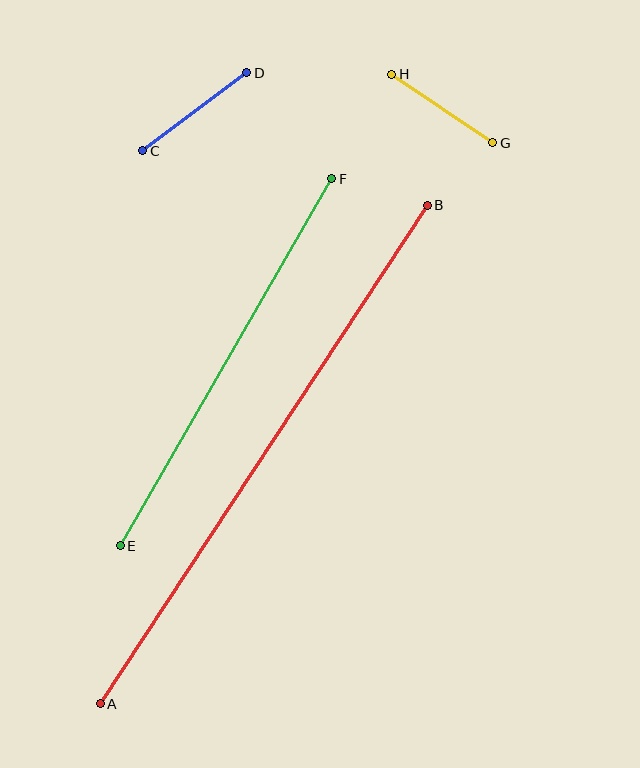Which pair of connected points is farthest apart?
Points A and B are farthest apart.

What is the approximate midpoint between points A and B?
The midpoint is at approximately (264, 454) pixels.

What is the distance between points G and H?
The distance is approximately 122 pixels.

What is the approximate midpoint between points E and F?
The midpoint is at approximately (226, 362) pixels.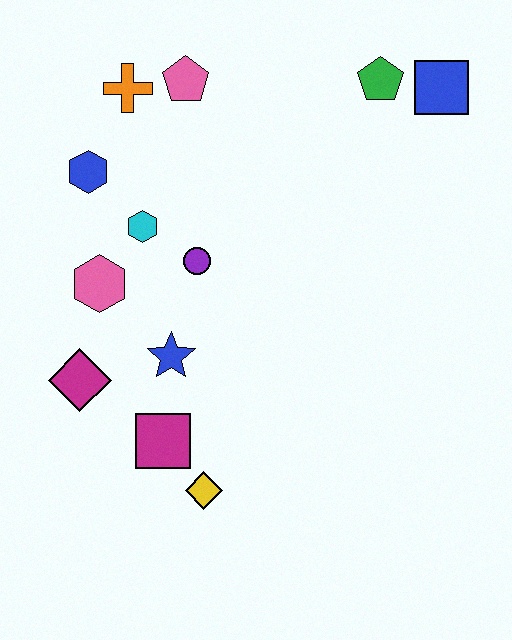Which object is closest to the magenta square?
The yellow diamond is closest to the magenta square.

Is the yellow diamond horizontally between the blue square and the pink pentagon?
Yes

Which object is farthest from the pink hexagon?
The blue square is farthest from the pink hexagon.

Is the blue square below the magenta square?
No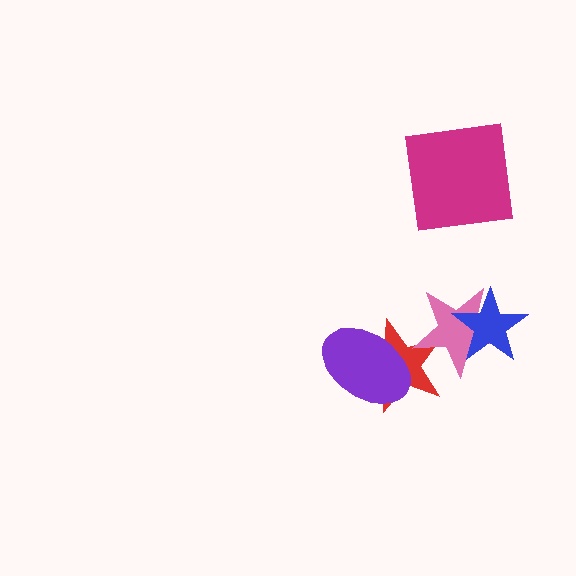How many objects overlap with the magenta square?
0 objects overlap with the magenta square.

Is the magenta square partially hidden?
No, no other shape covers it.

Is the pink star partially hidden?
Yes, it is partially covered by another shape.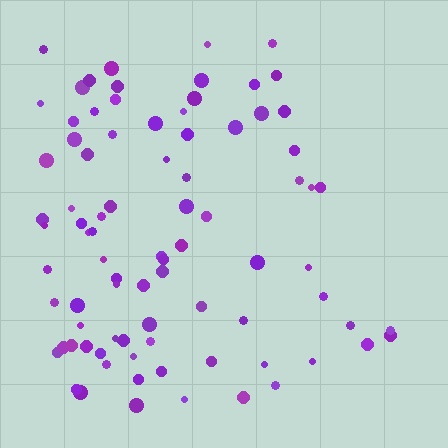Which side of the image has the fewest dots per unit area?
The right.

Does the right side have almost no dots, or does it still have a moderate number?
Still a moderate number, just noticeably fewer than the left.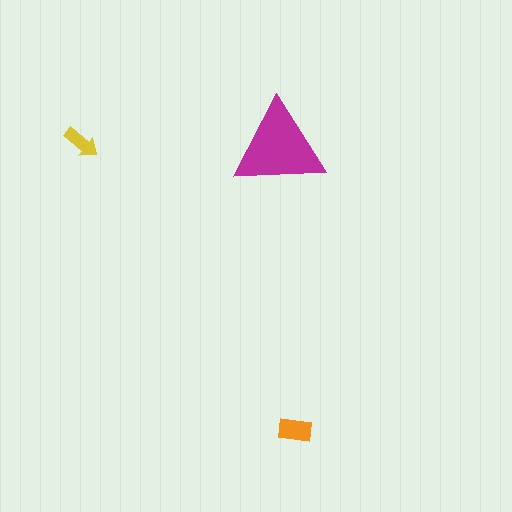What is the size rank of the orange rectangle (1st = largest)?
2nd.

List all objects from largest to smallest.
The magenta triangle, the orange rectangle, the yellow arrow.